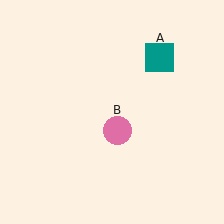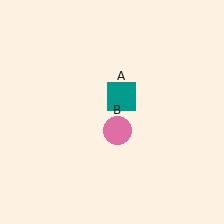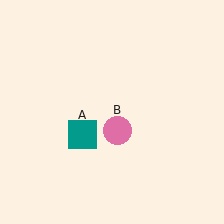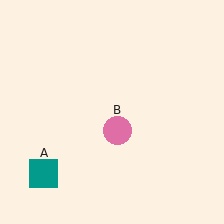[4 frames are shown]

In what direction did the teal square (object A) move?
The teal square (object A) moved down and to the left.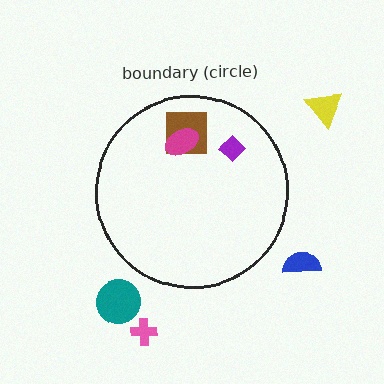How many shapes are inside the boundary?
3 inside, 4 outside.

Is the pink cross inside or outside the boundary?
Outside.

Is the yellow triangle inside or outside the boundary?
Outside.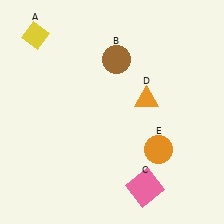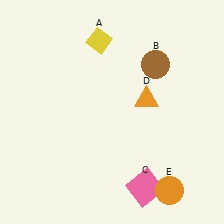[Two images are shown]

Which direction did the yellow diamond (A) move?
The yellow diamond (A) moved right.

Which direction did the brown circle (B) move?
The brown circle (B) moved right.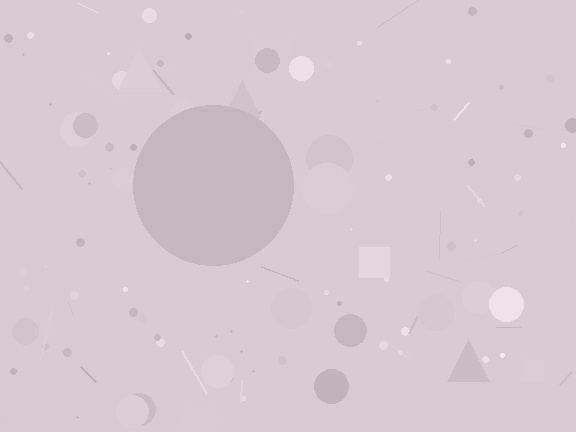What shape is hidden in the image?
A circle is hidden in the image.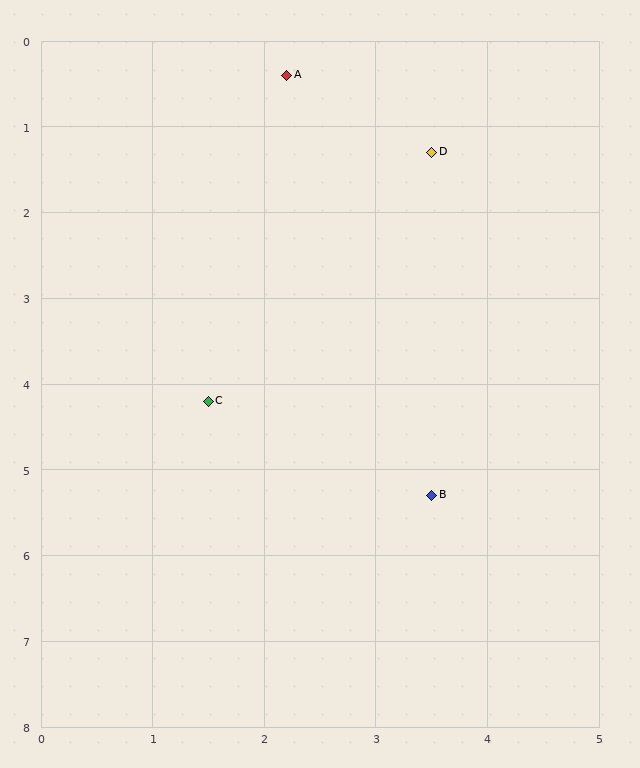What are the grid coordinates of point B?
Point B is at approximately (3.5, 5.3).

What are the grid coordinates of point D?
Point D is at approximately (3.5, 1.3).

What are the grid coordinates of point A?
Point A is at approximately (2.2, 0.4).